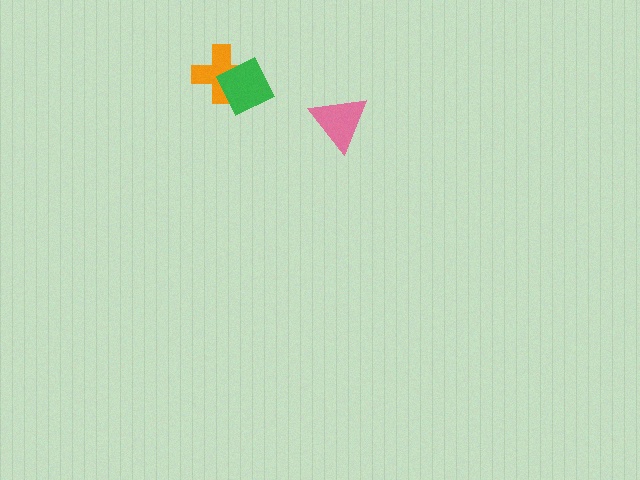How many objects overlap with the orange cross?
1 object overlaps with the orange cross.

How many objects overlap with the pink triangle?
0 objects overlap with the pink triangle.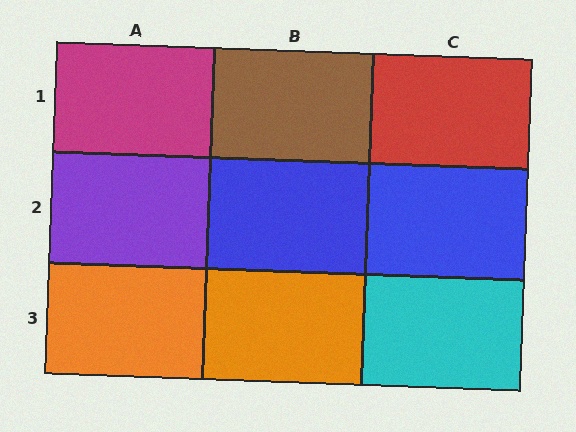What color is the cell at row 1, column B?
Brown.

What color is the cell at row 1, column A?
Magenta.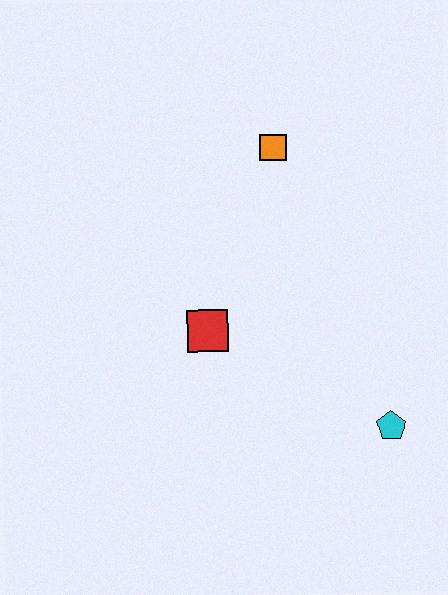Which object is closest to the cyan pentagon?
The red square is closest to the cyan pentagon.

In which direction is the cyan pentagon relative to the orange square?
The cyan pentagon is below the orange square.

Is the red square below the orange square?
Yes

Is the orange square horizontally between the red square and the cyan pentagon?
Yes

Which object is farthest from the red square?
The cyan pentagon is farthest from the red square.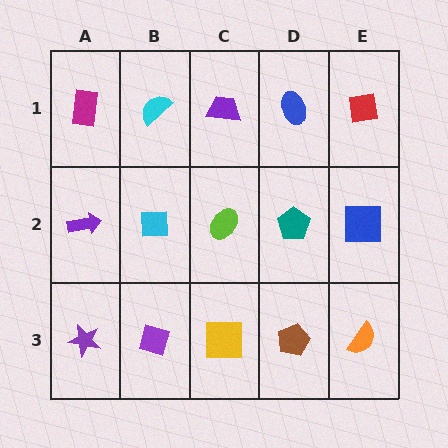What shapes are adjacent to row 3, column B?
A cyan square (row 2, column B), a purple star (row 3, column A), a yellow square (row 3, column C).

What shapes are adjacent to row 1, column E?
A blue square (row 2, column E), a blue ellipse (row 1, column D).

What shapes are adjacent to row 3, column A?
A purple arrow (row 2, column A), a purple diamond (row 3, column B).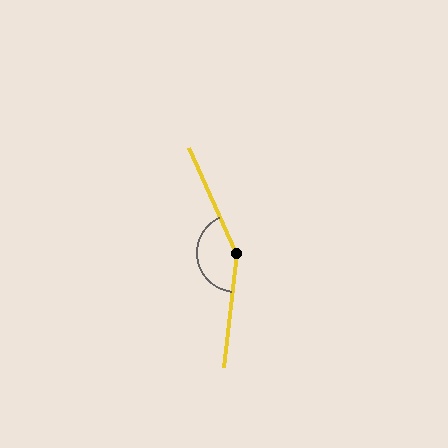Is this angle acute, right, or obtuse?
It is obtuse.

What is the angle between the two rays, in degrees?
Approximately 149 degrees.